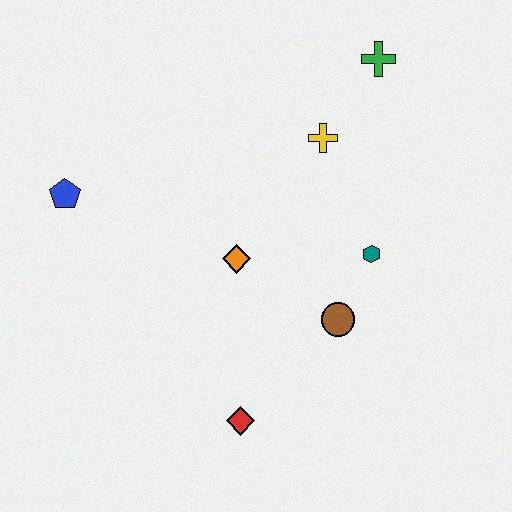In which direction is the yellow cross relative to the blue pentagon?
The yellow cross is to the right of the blue pentagon.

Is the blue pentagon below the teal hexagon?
No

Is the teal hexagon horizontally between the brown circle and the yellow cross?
No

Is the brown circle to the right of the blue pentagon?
Yes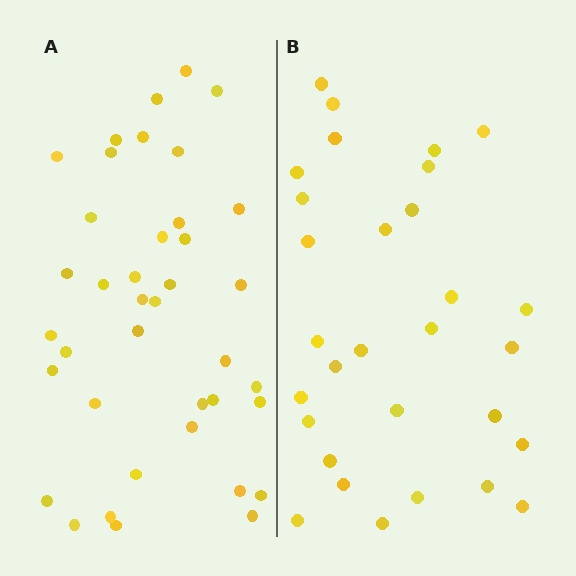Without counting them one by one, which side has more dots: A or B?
Region A (the left region) has more dots.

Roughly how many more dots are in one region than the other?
Region A has roughly 8 or so more dots than region B.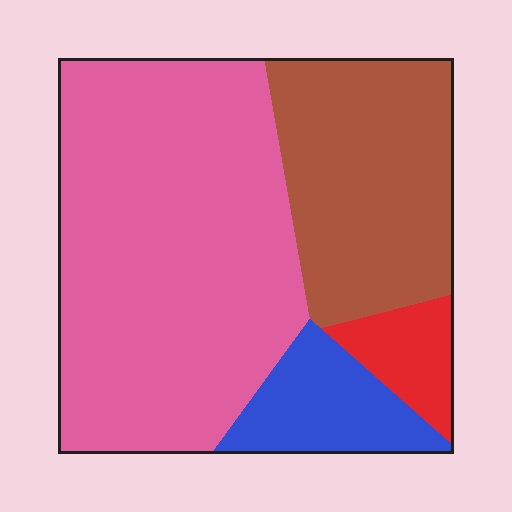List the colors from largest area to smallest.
From largest to smallest: pink, brown, blue, red.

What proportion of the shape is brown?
Brown takes up about one quarter (1/4) of the shape.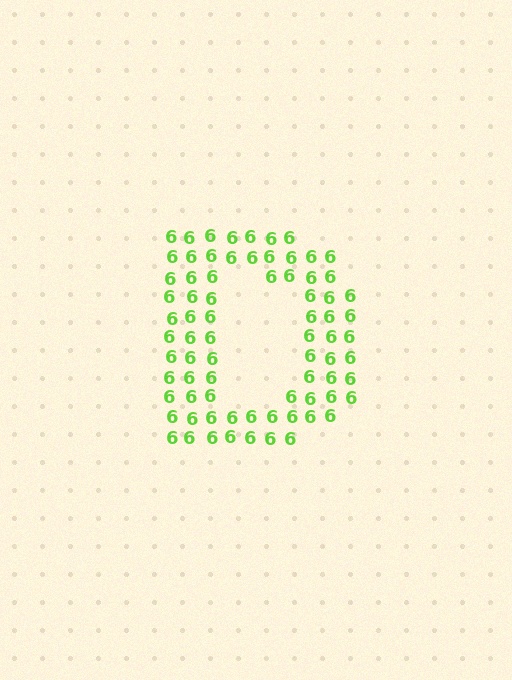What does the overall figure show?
The overall figure shows the letter D.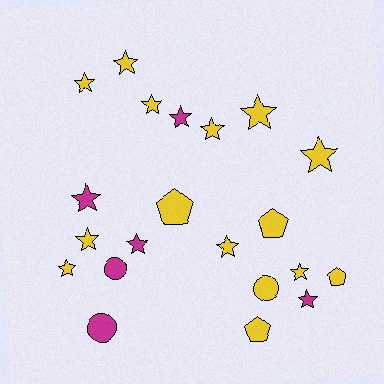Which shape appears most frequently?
Star, with 14 objects.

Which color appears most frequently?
Yellow, with 15 objects.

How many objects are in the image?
There are 21 objects.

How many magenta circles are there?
There are 2 magenta circles.